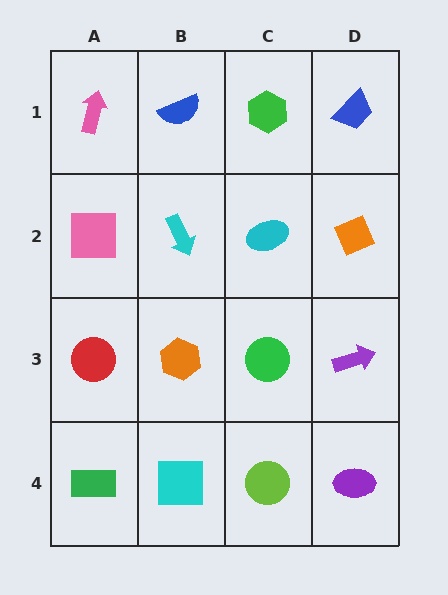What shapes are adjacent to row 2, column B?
A blue semicircle (row 1, column B), an orange hexagon (row 3, column B), a pink square (row 2, column A), a cyan ellipse (row 2, column C).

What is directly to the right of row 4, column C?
A purple ellipse.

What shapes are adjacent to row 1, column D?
An orange diamond (row 2, column D), a green hexagon (row 1, column C).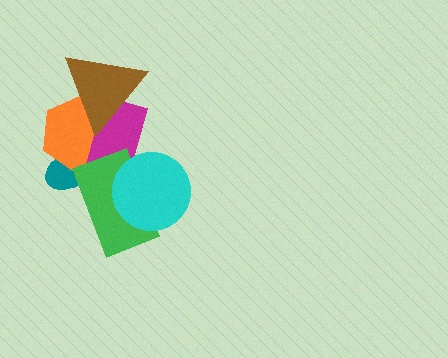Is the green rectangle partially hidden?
Yes, it is partially covered by another shape.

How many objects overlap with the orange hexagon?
4 objects overlap with the orange hexagon.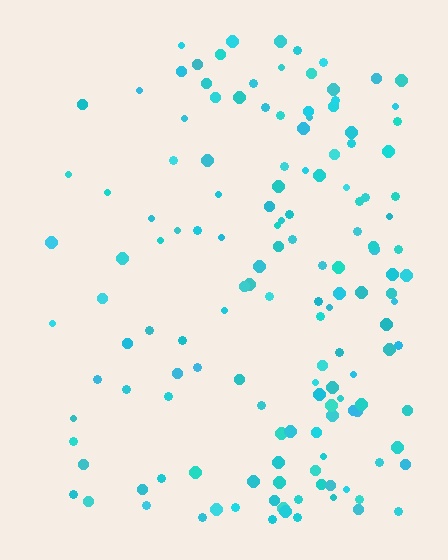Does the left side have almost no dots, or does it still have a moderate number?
Still a moderate number, just noticeably fewer than the right.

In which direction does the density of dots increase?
From left to right, with the right side densest.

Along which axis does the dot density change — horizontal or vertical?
Horizontal.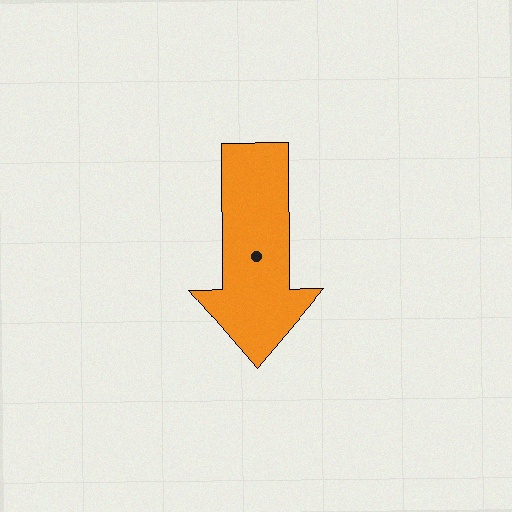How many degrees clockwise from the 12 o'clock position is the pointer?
Approximately 180 degrees.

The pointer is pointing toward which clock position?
Roughly 6 o'clock.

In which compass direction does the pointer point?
South.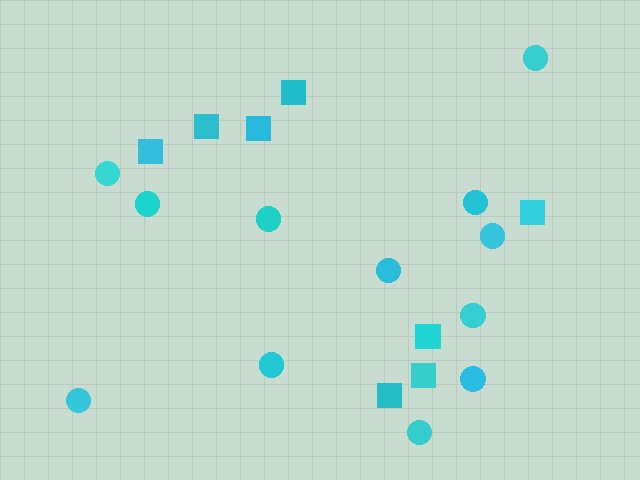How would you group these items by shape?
There are 2 groups: one group of squares (8) and one group of circles (12).